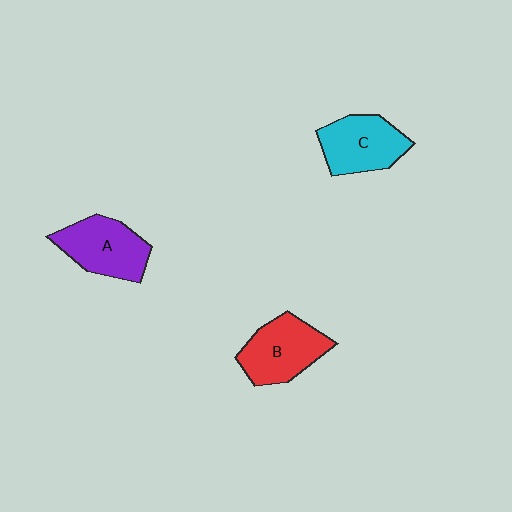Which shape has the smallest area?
Shape C (cyan).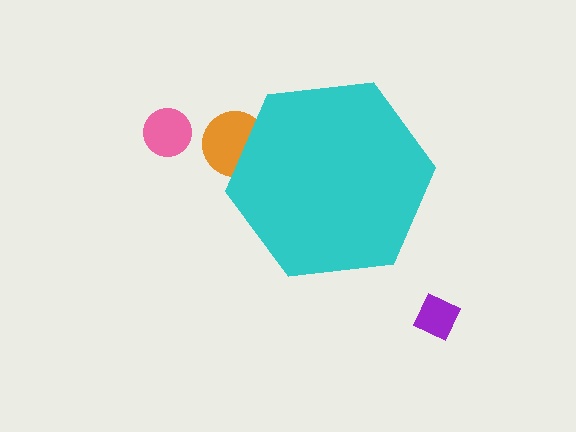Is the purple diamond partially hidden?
No, the purple diamond is fully visible.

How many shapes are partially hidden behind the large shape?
1 shape is partially hidden.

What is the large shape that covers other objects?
A cyan hexagon.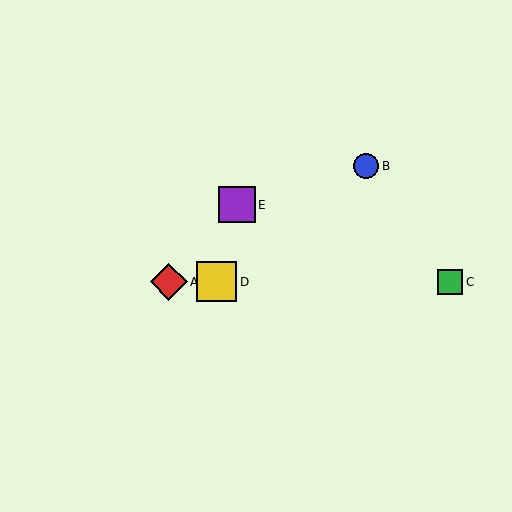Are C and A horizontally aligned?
Yes, both are at y≈282.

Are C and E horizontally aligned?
No, C is at y≈282 and E is at y≈205.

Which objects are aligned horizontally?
Objects A, C, D are aligned horizontally.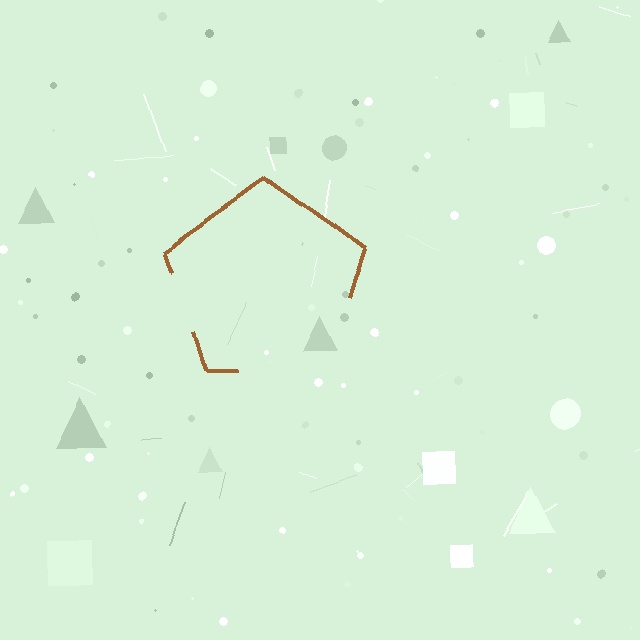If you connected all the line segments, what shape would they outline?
They would outline a pentagon.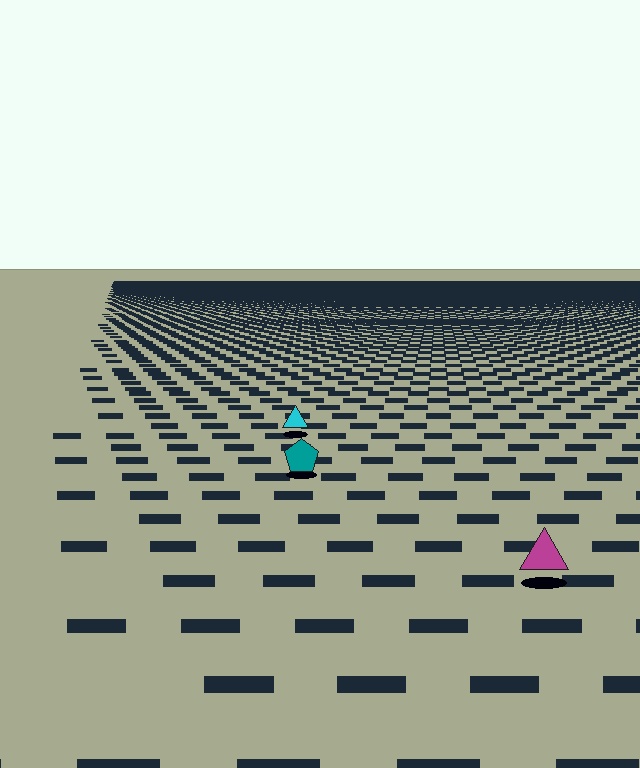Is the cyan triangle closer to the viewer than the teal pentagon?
No. The teal pentagon is closer — you can tell from the texture gradient: the ground texture is coarser near it.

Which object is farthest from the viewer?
The cyan triangle is farthest from the viewer. It appears smaller and the ground texture around it is denser.